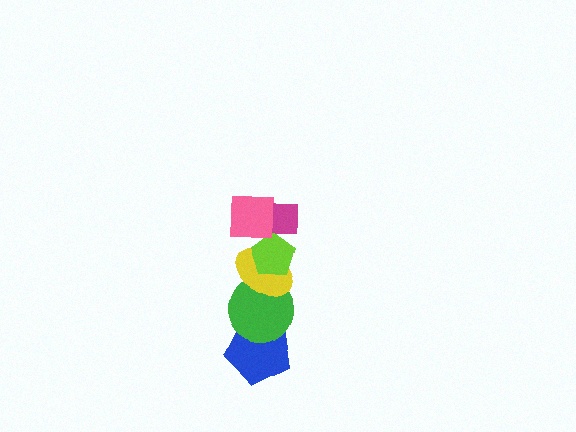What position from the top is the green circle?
The green circle is 5th from the top.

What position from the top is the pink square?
The pink square is 1st from the top.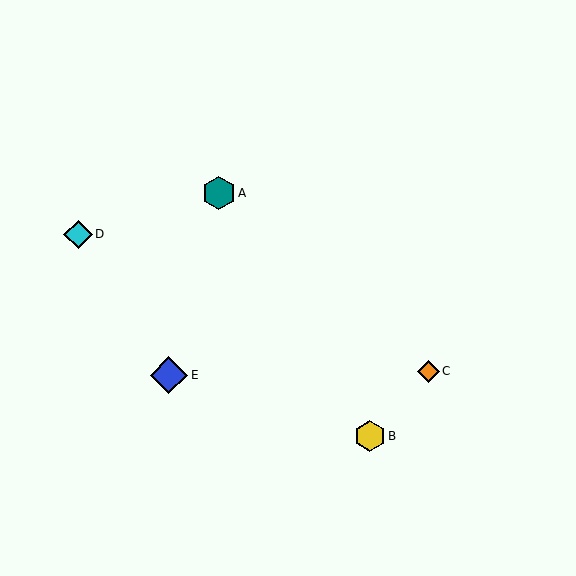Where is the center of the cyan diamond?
The center of the cyan diamond is at (78, 234).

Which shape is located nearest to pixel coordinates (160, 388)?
The blue diamond (labeled E) at (169, 375) is nearest to that location.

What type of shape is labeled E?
Shape E is a blue diamond.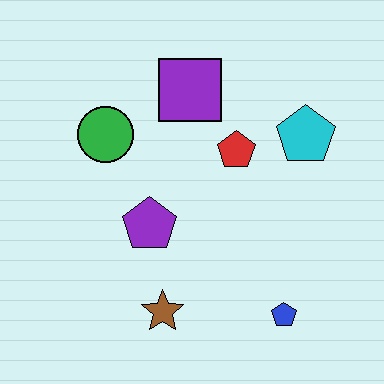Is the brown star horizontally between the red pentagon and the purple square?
No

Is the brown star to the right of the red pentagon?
No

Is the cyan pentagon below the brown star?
No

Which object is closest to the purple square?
The red pentagon is closest to the purple square.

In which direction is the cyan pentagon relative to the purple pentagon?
The cyan pentagon is to the right of the purple pentagon.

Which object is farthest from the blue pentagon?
The green circle is farthest from the blue pentagon.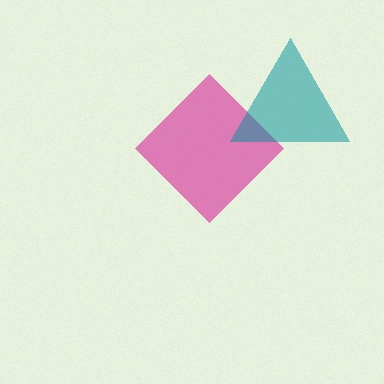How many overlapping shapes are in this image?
There are 2 overlapping shapes in the image.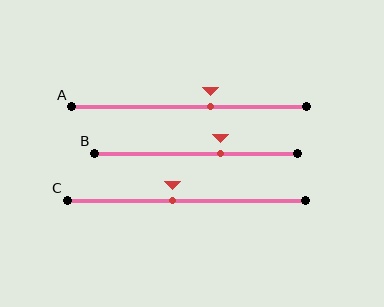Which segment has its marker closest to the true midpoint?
Segment C has its marker closest to the true midpoint.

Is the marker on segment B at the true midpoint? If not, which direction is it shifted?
No, the marker on segment B is shifted to the right by about 12% of the segment length.